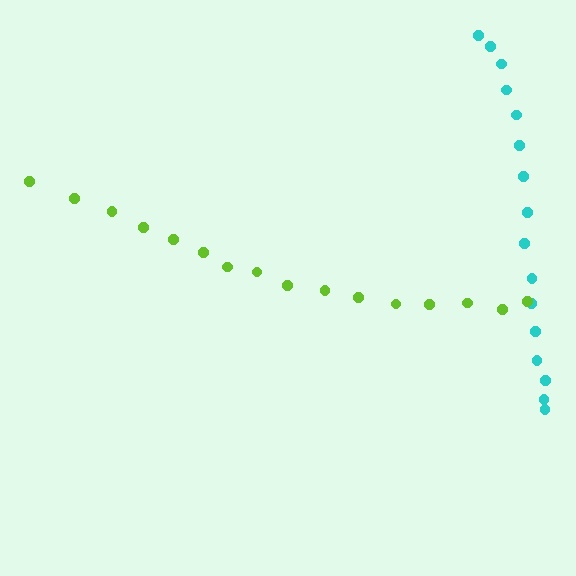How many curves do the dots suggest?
There are 2 distinct paths.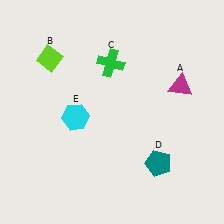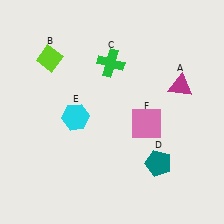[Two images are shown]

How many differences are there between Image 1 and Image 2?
There is 1 difference between the two images.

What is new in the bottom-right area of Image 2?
A pink square (F) was added in the bottom-right area of Image 2.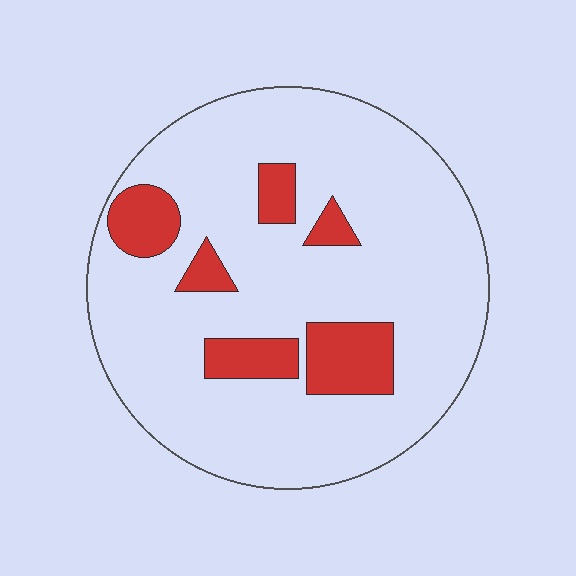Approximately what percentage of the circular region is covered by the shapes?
Approximately 15%.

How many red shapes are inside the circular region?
6.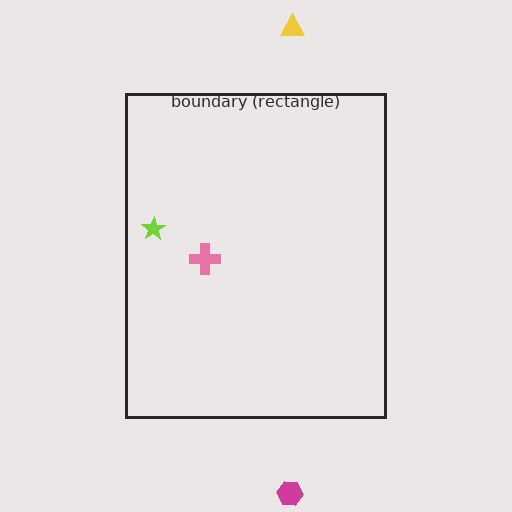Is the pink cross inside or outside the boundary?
Inside.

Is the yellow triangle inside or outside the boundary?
Outside.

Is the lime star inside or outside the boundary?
Inside.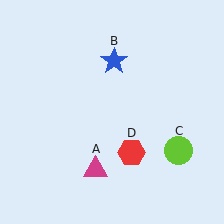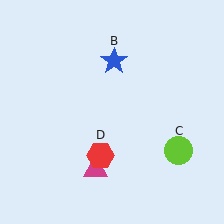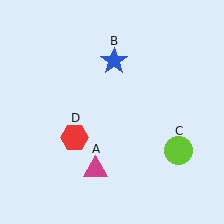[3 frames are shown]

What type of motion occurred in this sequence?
The red hexagon (object D) rotated clockwise around the center of the scene.